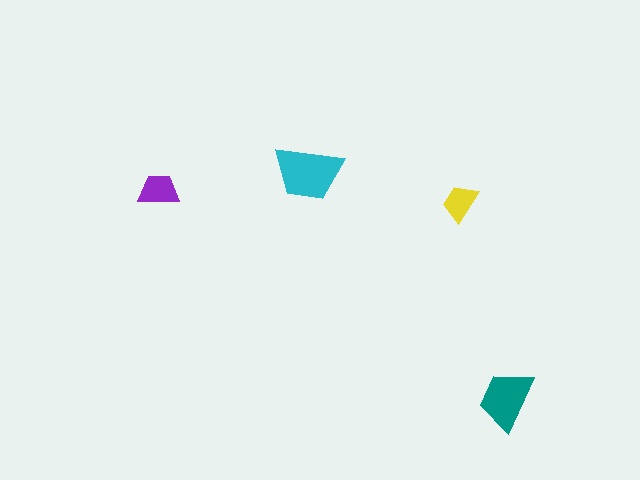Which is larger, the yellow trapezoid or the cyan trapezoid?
The cyan one.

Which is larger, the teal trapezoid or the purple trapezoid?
The teal one.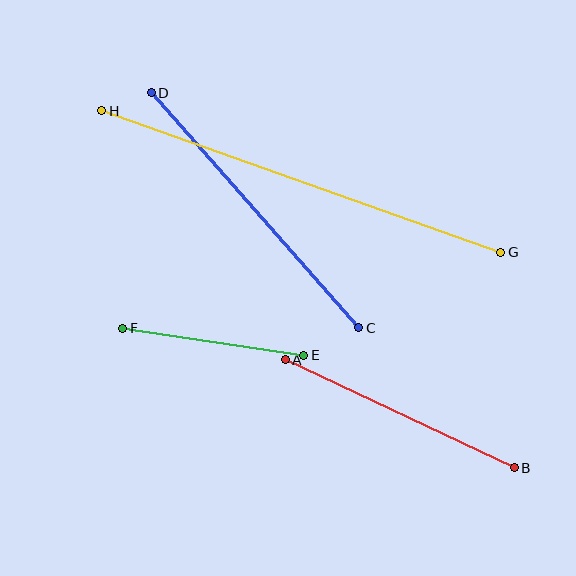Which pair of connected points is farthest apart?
Points G and H are farthest apart.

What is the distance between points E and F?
The distance is approximately 183 pixels.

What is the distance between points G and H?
The distance is approximately 424 pixels.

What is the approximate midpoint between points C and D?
The midpoint is at approximately (255, 210) pixels.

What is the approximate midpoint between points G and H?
The midpoint is at approximately (301, 181) pixels.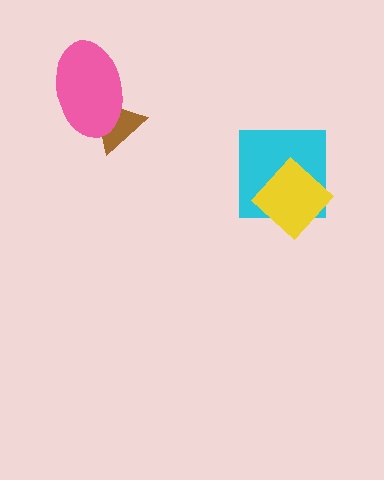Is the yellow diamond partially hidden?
No, no other shape covers it.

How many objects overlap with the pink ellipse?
1 object overlaps with the pink ellipse.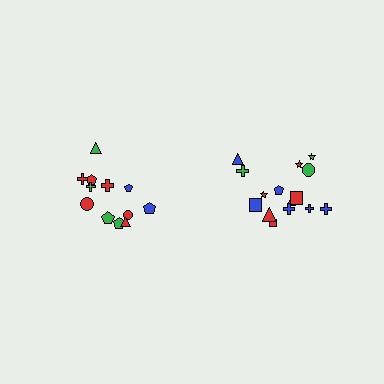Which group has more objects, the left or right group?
The right group.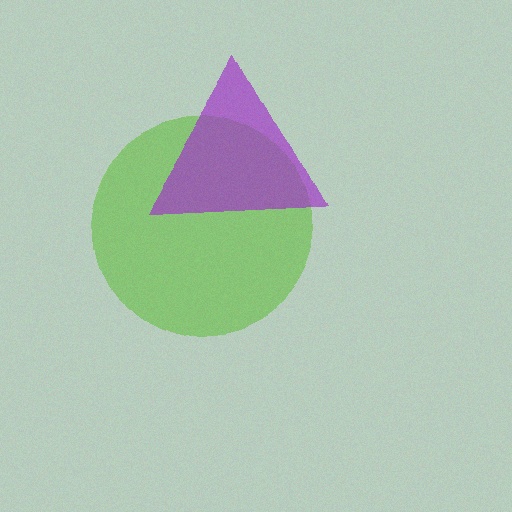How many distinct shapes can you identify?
There are 2 distinct shapes: a lime circle, a purple triangle.